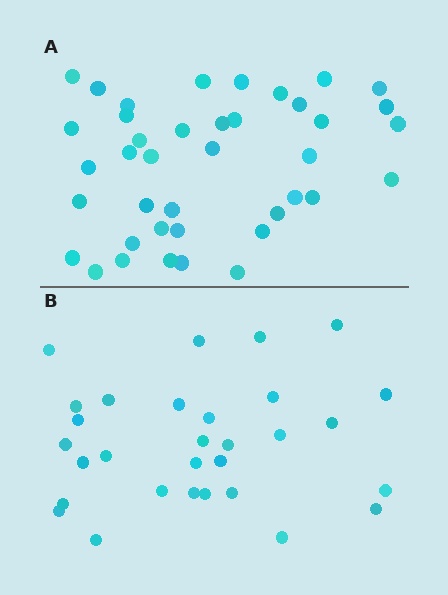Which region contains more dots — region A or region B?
Region A (the top region) has more dots.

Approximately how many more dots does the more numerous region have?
Region A has roughly 10 or so more dots than region B.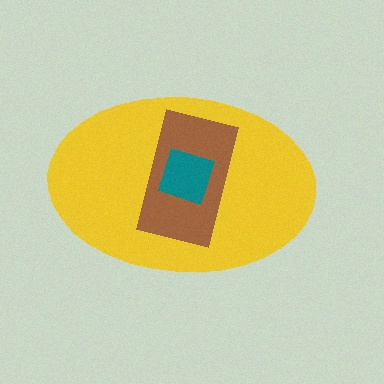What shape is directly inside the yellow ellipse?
The brown rectangle.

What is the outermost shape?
The yellow ellipse.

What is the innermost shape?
The teal square.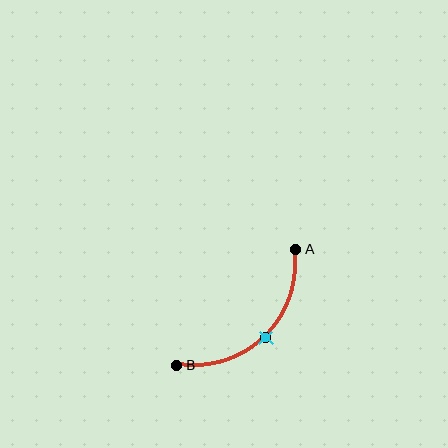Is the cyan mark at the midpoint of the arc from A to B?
Yes. The cyan mark lies on the arc at equal arc-length from both A and B — it is the arc midpoint.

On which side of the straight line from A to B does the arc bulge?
The arc bulges below and to the right of the straight line connecting A and B.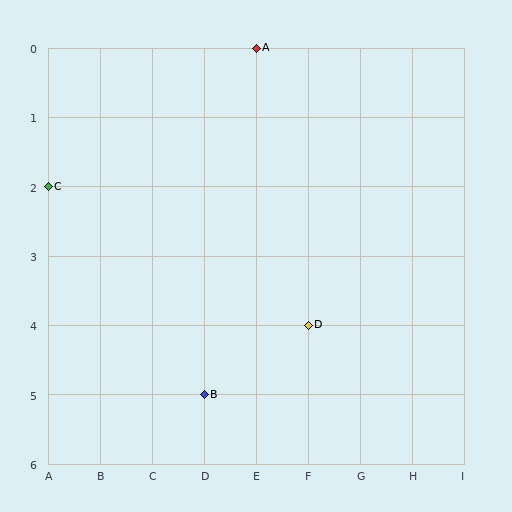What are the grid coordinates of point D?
Point D is at grid coordinates (F, 4).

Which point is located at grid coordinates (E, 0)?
Point A is at (E, 0).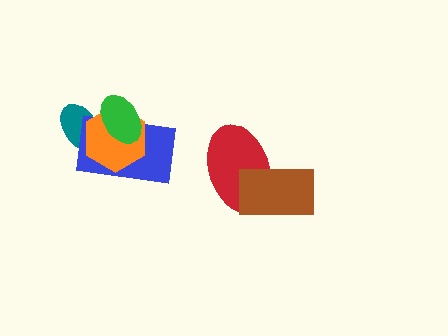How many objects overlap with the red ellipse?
1 object overlaps with the red ellipse.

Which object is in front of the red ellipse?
The brown rectangle is in front of the red ellipse.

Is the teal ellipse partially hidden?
Yes, it is partially covered by another shape.